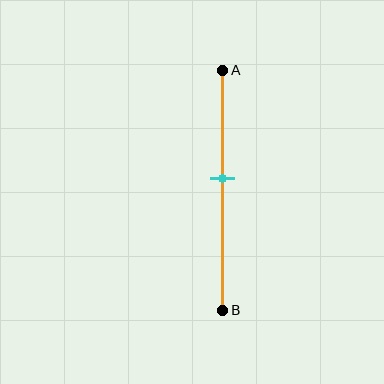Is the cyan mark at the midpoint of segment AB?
No, the mark is at about 45% from A, not at the 50% midpoint.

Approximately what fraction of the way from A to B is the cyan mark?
The cyan mark is approximately 45% of the way from A to B.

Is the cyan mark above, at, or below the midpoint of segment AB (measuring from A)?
The cyan mark is above the midpoint of segment AB.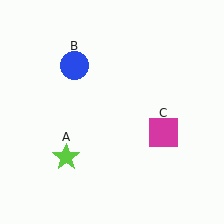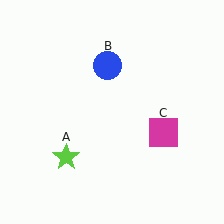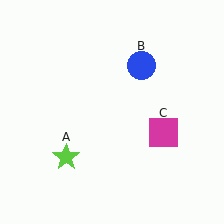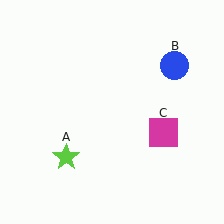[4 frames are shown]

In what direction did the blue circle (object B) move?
The blue circle (object B) moved right.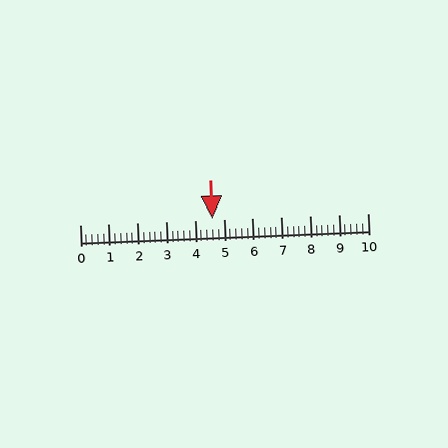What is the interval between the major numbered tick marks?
The major tick marks are spaced 1 units apart.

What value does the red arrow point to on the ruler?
The red arrow points to approximately 4.6.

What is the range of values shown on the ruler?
The ruler shows values from 0 to 10.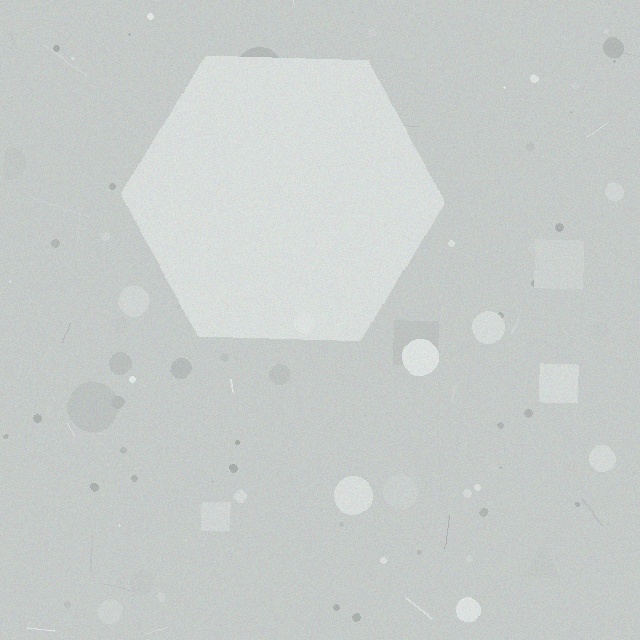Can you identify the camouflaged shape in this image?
The camouflaged shape is a hexagon.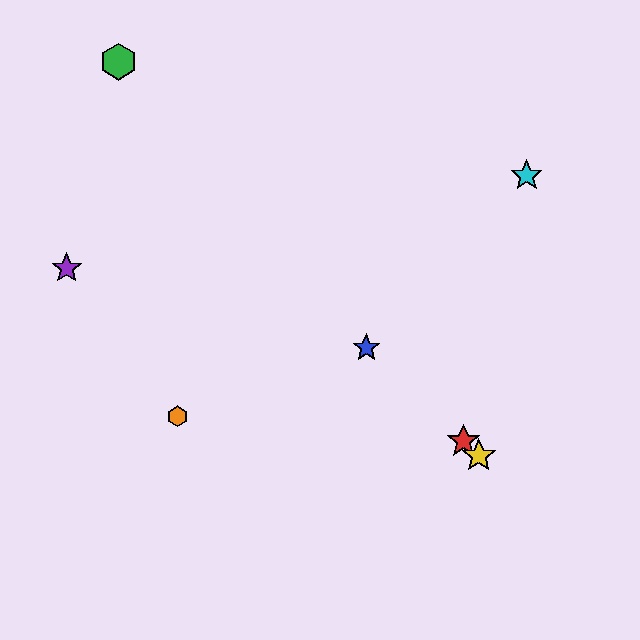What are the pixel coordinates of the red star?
The red star is at (463, 441).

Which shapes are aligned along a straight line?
The red star, the blue star, the yellow star are aligned along a straight line.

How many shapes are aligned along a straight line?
3 shapes (the red star, the blue star, the yellow star) are aligned along a straight line.